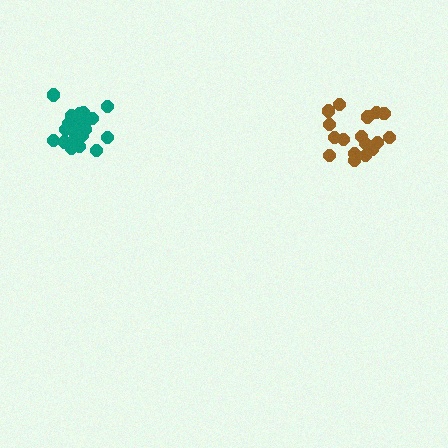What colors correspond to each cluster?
The clusters are colored: teal, brown.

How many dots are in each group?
Group 1: 20 dots, Group 2: 17 dots (37 total).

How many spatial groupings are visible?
There are 2 spatial groupings.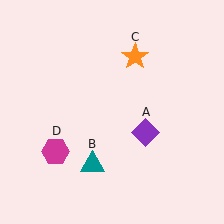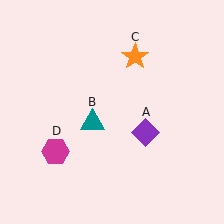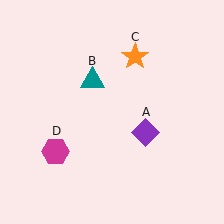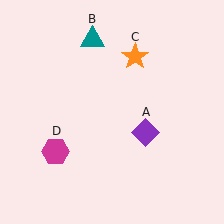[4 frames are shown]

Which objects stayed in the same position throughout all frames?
Purple diamond (object A) and orange star (object C) and magenta hexagon (object D) remained stationary.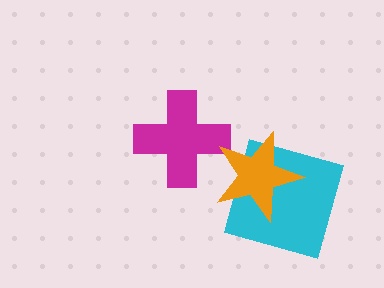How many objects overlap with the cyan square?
1 object overlaps with the cyan square.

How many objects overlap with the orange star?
2 objects overlap with the orange star.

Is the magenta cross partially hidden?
Yes, it is partially covered by another shape.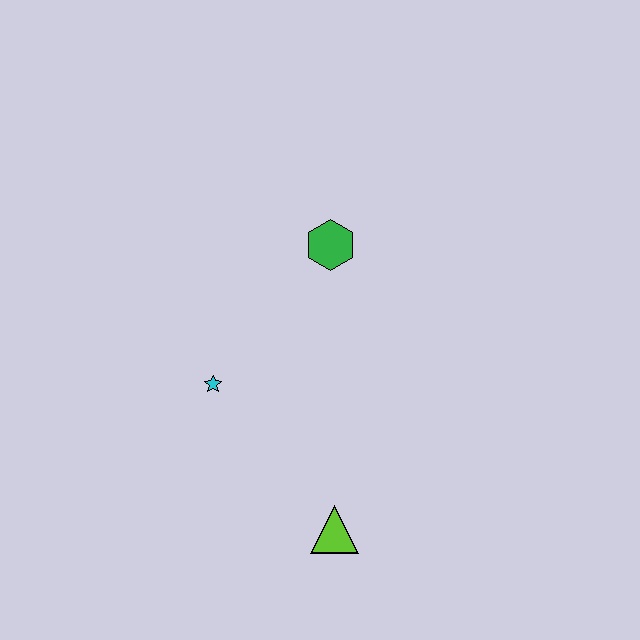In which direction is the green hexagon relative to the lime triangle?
The green hexagon is above the lime triangle.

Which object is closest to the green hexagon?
The cyan star is closest to the green hexagon.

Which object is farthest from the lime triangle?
The green hexagon is farthest from the lime triangle.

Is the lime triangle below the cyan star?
Yes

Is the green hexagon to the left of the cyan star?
No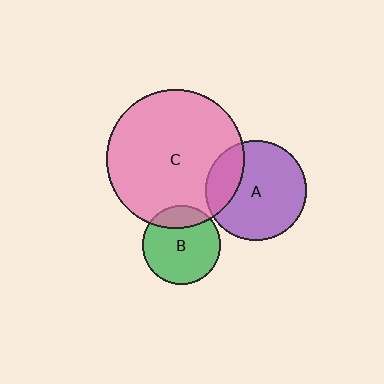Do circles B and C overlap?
Yes.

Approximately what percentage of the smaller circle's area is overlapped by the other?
Approximately 20%.